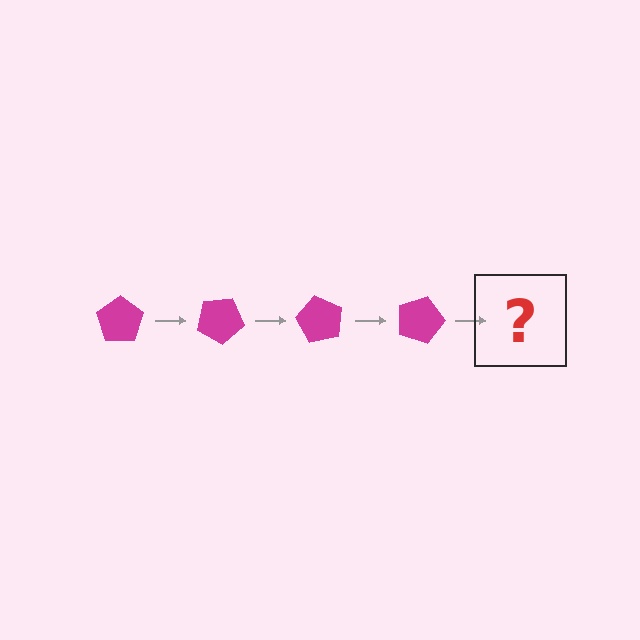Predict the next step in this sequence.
The next step is a magenta pentagon rotated 120 degrees.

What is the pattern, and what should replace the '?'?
The pattern is that the pentagon rotates 30 degrees each step. The '?' should be a magenta pentagon rotated 120 degrees.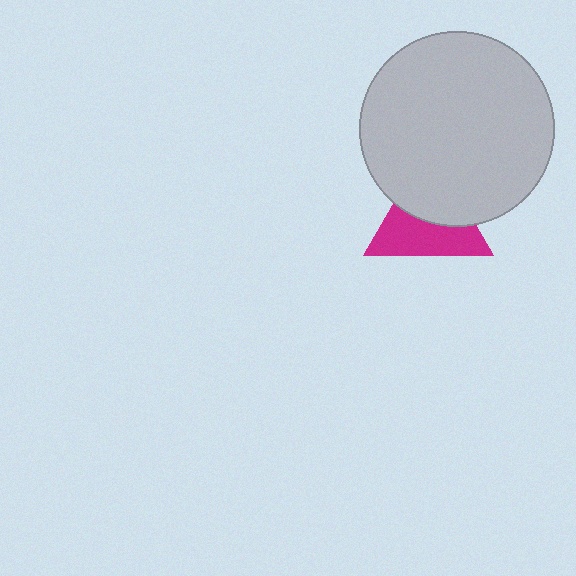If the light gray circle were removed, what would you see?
You would see the complete magenta triangle.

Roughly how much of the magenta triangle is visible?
About half of it is visible (roughly 53%).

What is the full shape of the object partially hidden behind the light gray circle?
The partially hidden object is a magenta triangle.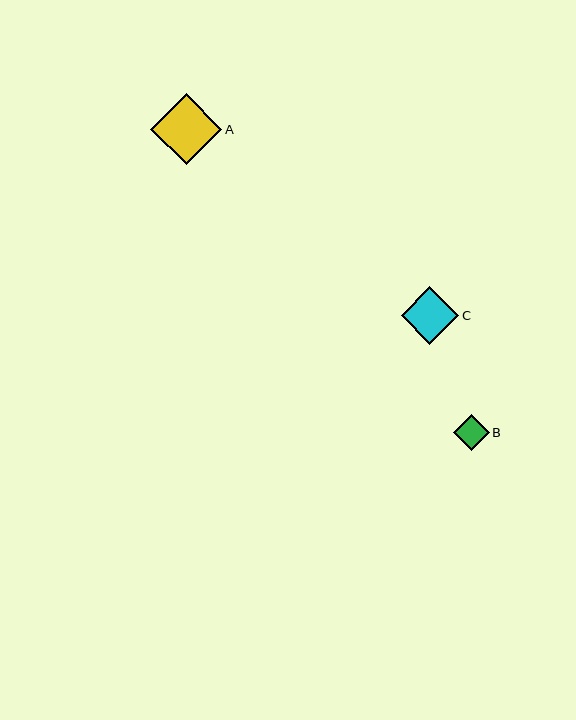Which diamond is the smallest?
Diamond B is the smallest with a size of approximately 35 pixels.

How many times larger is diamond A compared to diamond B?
Diamond A is approximately 2.0 times the size of diamond B.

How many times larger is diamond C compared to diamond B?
Diamond C is approximately 1.6 times the size of diamond B.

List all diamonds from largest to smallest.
From largest to smallest: A, C, B.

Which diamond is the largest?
Diamond A is the largest with a size of approximately 72 pixels.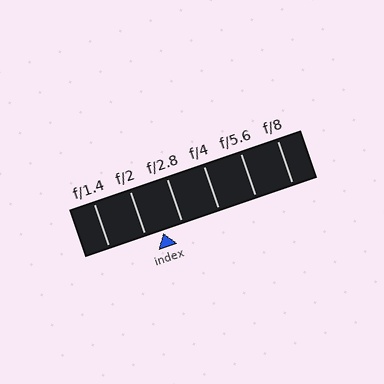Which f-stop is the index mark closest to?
The index mark is closest to f/2.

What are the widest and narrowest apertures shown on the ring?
The widest aperture shown is f/1.4 and the narrowest is f/8.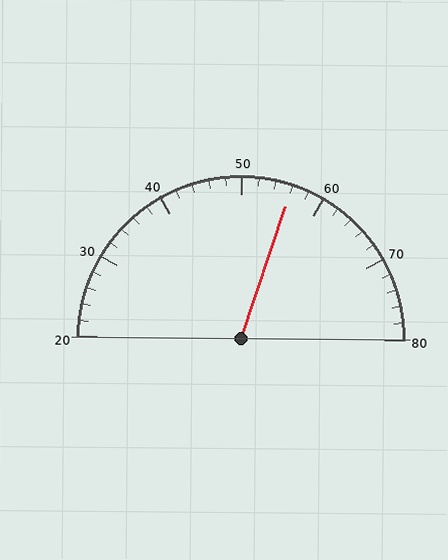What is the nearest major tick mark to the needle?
The nearest major tick mark is 60.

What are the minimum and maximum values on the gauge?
The gauge ranges from 20 to 80.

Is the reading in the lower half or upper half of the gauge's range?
The reading is in the upper half of the range (20 to 80).